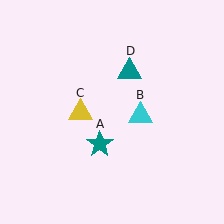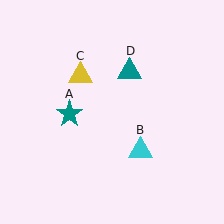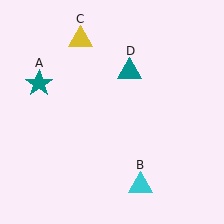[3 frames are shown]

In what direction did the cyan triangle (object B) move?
The cyan triangle (object B) moved down.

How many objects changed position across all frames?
3 objects changed position: teal star (object A), cyan triangle (object B), yellow triangle (object C).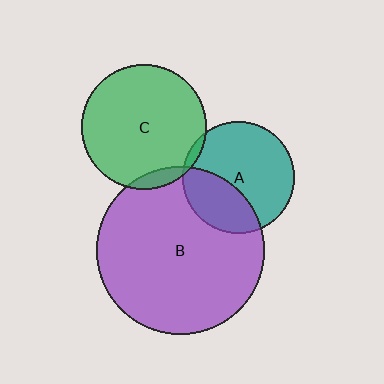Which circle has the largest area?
Circle B (purple).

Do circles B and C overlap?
Yes.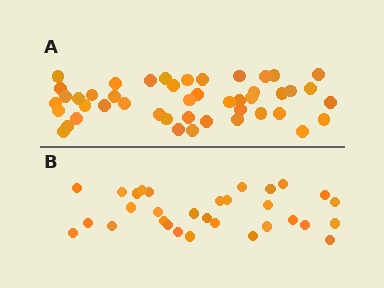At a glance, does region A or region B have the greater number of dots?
Region A (the top region) has more dots.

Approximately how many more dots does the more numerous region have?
Region A has approximately 15 more dots than region B.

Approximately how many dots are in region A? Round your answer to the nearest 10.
About 50 dots. (The exact count is 46, which rounds to 50.)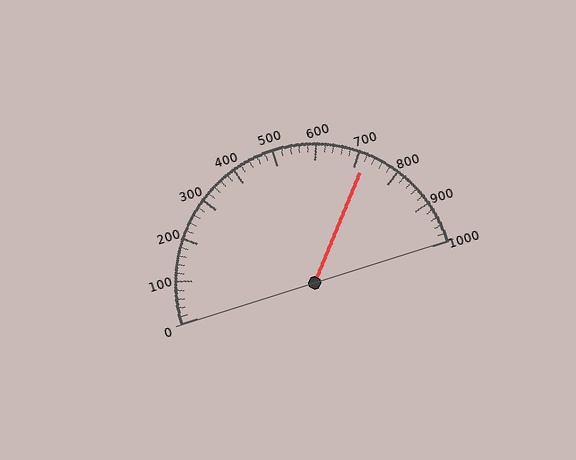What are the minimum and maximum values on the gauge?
The gauge ranges from 0 to 1000.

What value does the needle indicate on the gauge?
The needle indicates approximately 720.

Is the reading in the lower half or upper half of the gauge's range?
The reading is in the upper half of the range (0 to 1000).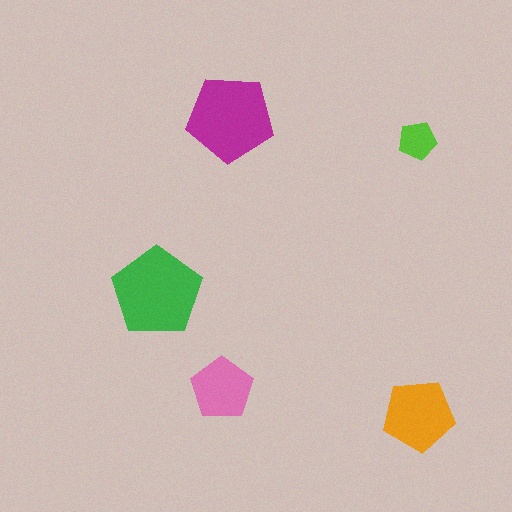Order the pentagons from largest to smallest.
the green one, the magenta one, the orange one, the pink one, the lime one.